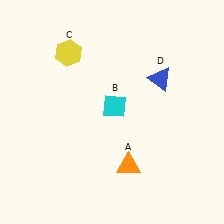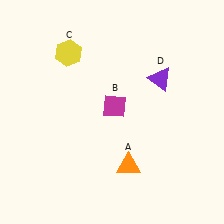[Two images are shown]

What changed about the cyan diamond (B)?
In Image 1, B is cyan. In Image 2, it changed to magenta.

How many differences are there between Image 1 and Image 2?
There are 2 differences between the two images.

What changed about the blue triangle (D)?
In Image 1, D is blue. In Image 2, it changed to purple.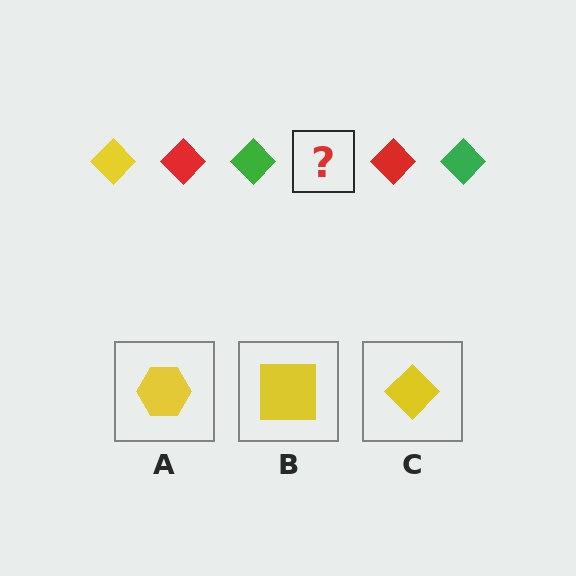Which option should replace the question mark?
Option C.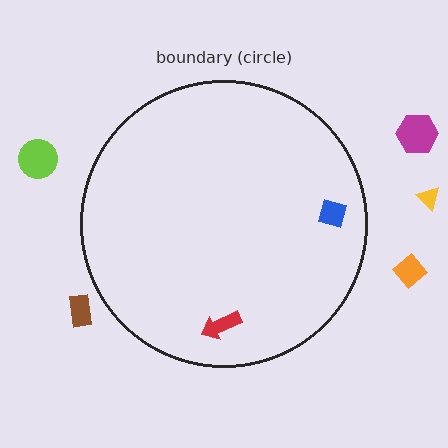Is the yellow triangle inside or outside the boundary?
Outside.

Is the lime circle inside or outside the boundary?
Outside.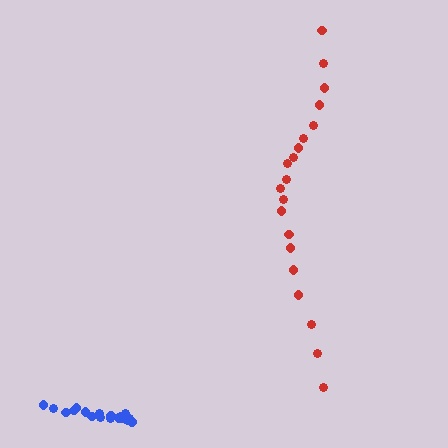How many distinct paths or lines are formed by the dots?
There are 2 distinct paths.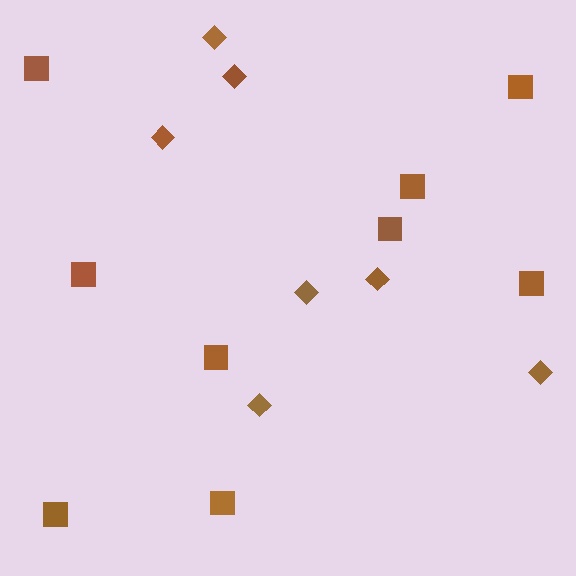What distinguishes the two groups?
There are 2 groups: one group of diamonds (7) and one group of squares (9).